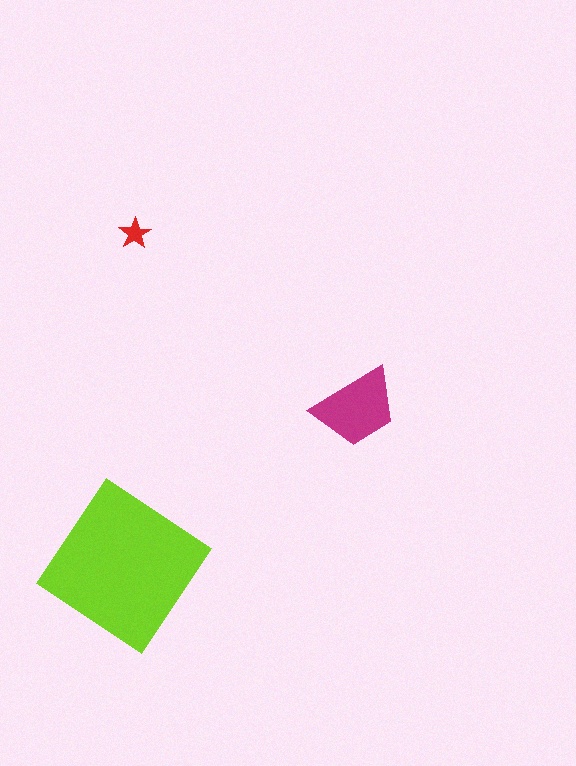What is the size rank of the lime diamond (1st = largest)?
1st.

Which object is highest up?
The red star is topmost.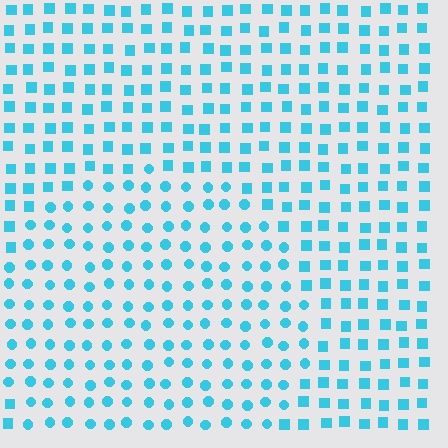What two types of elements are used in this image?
The image uses circles inside the circle region and squares outside it.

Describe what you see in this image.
The image is filled with small cyan elements arranged in a uniform grid. A circle-shaped region contains circles, while the surrounding area contains squares. The boundary is defined purely by the change in element shape.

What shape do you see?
I see a circle.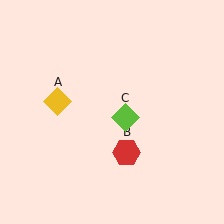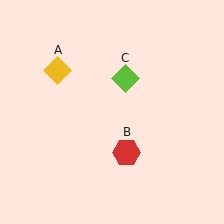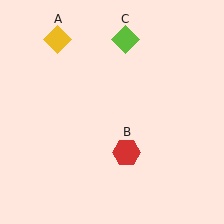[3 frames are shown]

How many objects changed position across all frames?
2 objects changed position: yellow diamond (object A), lime diamond (object C).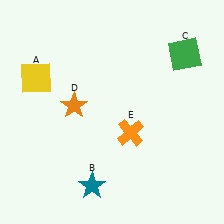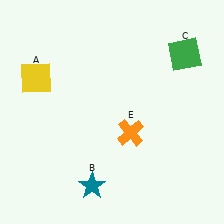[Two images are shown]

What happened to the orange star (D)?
The orange star (D) was removed in Image 2. It was in the top-left area of Image 1.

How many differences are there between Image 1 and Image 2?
There is 1 difference between the two images.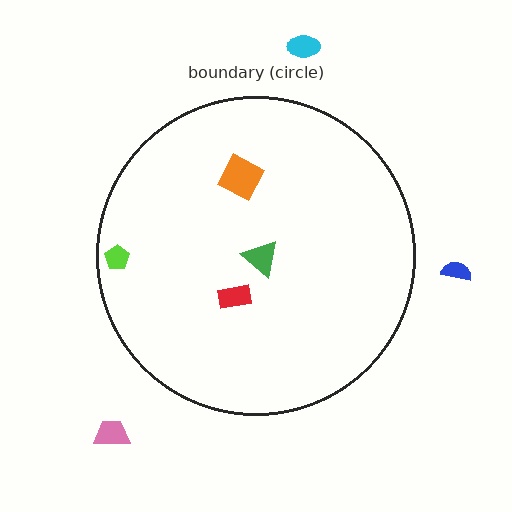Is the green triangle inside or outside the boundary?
Inside.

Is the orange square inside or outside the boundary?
Inside.